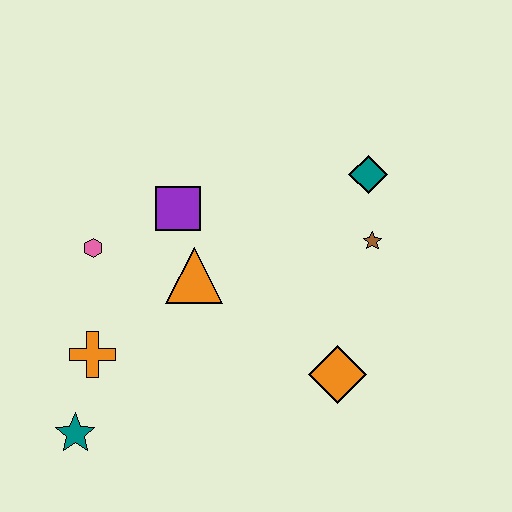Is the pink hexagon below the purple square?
Yes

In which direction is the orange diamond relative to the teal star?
The orange diamond is to the right of the teal star.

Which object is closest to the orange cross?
The teal star is closest to the orange cross.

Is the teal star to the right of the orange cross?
No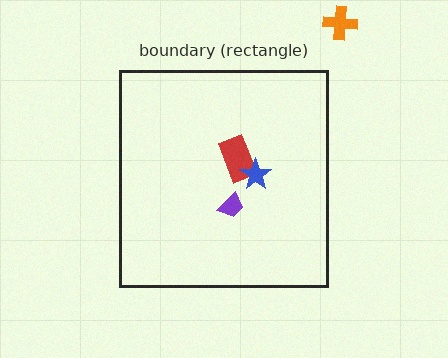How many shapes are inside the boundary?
3 inside, 1 outside.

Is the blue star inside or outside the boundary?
Inside.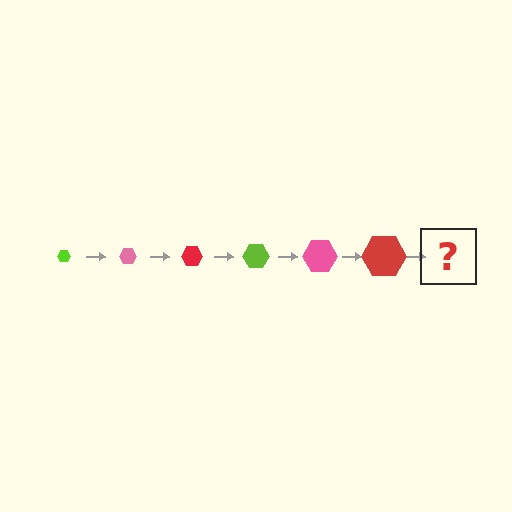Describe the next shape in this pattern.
It should be a lime hexagon, larger than the previous one.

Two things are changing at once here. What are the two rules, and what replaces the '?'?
The two rules are that the hexagon grows larger each step and the color cycles through lime, pink, and red. The '?' should be a lime hexagon, larger than the previous one.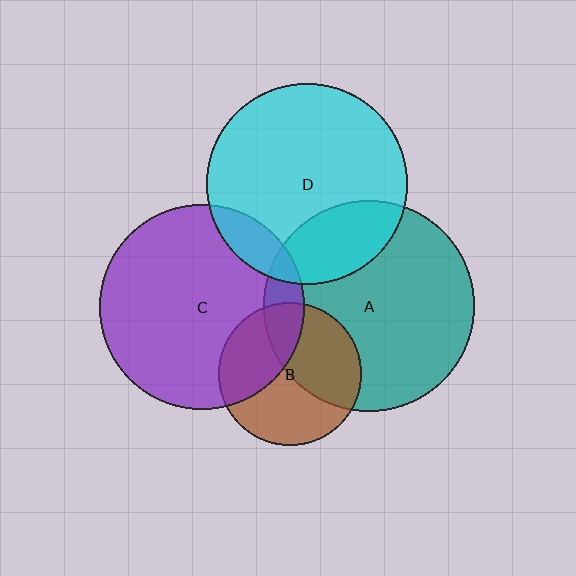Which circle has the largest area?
Circle A (teal).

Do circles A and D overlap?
Yes.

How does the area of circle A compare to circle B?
Approximately 2.2 times.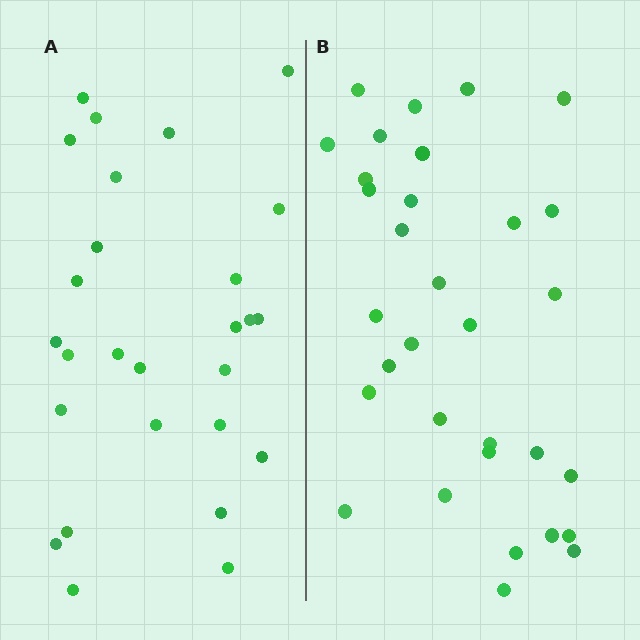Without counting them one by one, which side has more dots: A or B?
Region B (the right region) has more dots.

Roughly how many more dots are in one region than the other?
Region B has about 5 more dots than region A.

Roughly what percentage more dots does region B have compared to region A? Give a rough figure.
About 20% more.